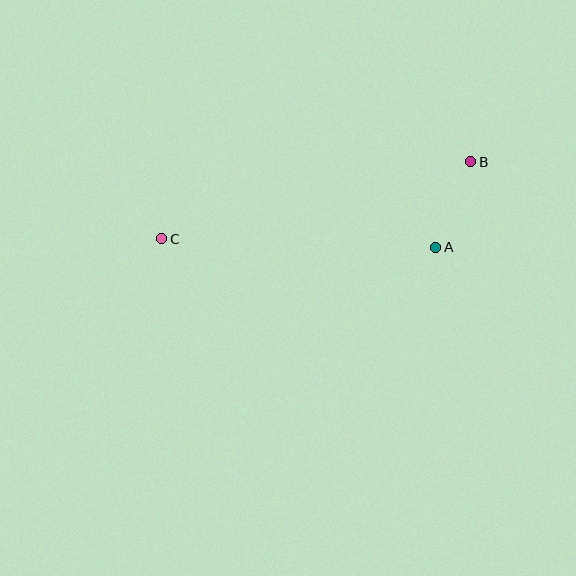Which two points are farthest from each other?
Points B and C are farthest from each other.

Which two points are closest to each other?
Points A and B are closest to each other.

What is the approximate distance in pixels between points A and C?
The distance between A and C is approximately 274 pixels.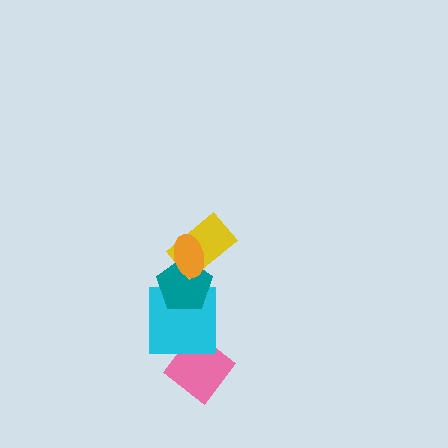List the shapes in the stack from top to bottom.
From top to bottom: the orange ellipse, the yellow rectangle, the teal pentagon, the cyan square, the pink diamond.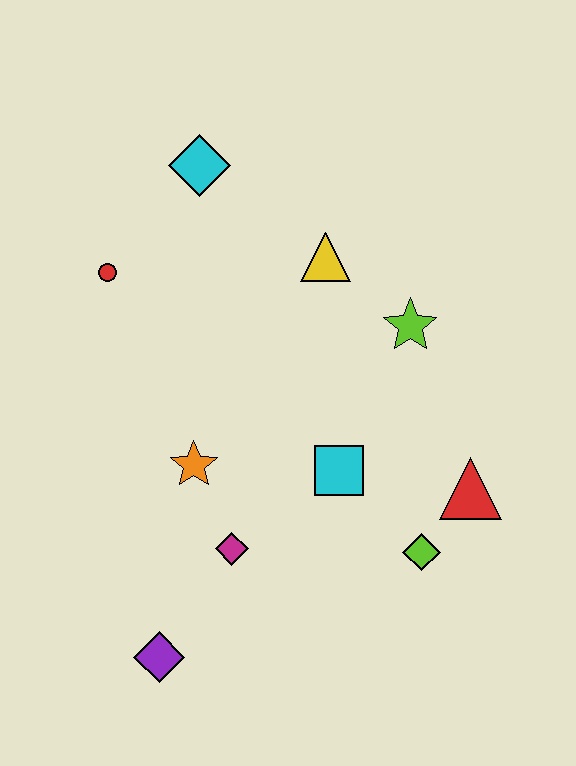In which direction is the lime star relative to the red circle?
The lime star is to the right of the red circle.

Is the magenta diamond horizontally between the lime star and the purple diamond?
Yes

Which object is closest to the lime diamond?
The red triangle is closest to the lime diamond.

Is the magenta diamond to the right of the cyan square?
No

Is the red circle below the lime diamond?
No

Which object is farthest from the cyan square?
The cyan diamond is farthest from the cyan square.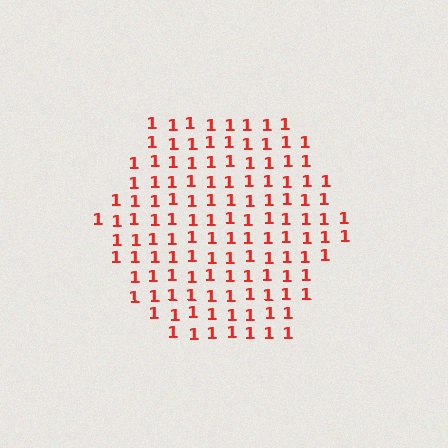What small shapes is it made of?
It is made of small digit 1's.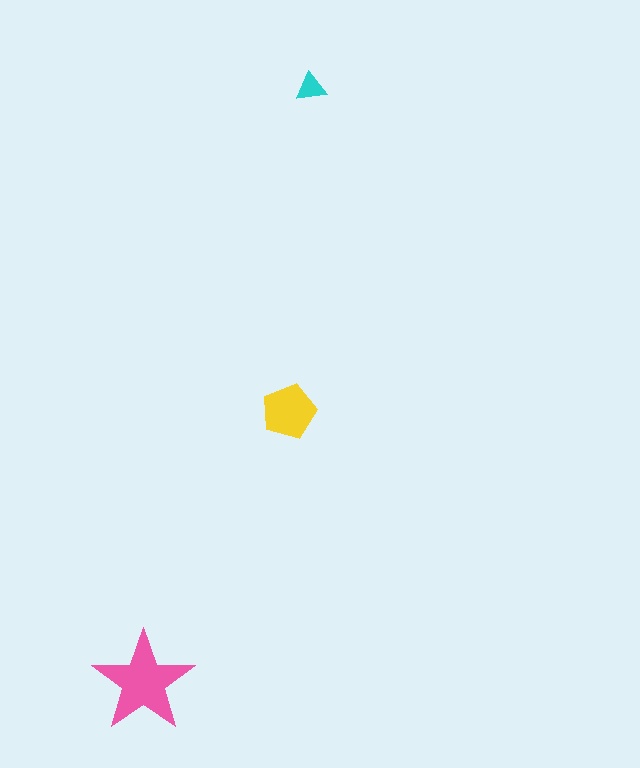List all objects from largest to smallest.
The pink star, the yellow pentagon, the cyan triangle.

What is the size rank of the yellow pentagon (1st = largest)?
2nd.